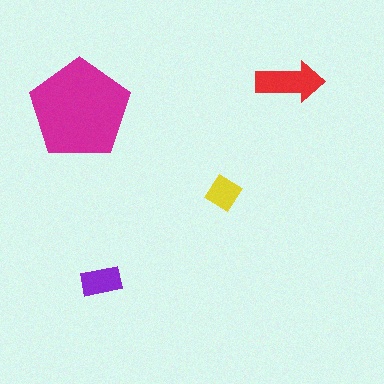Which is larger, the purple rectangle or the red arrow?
The red arrow.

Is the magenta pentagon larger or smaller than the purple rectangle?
Larger.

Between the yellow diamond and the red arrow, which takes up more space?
The red arrow.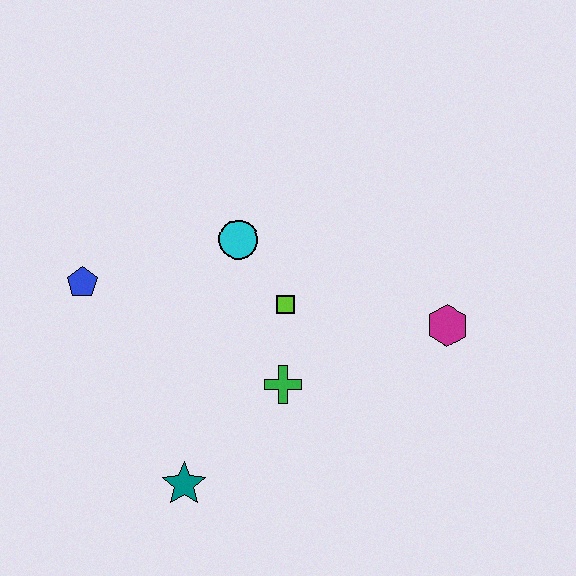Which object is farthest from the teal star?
The magenta hexagon is farthest from the teal star.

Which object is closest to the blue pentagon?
The cyan circle is closest to the blue pentagon.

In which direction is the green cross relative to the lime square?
The green cross is below the lime square.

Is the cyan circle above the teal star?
Yes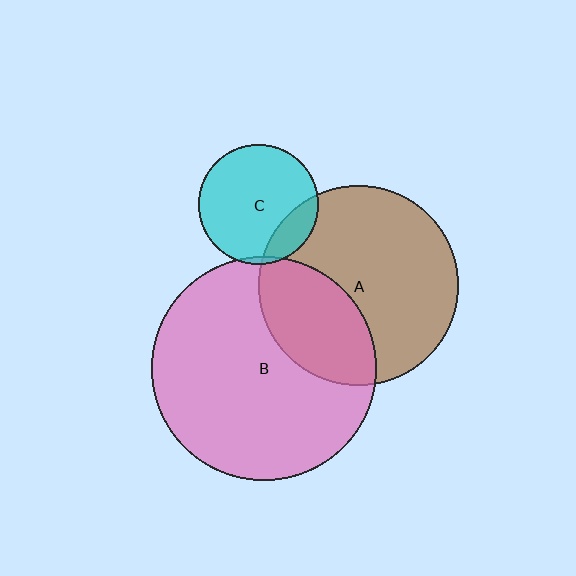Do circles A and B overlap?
Yes.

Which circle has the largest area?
Circle B (pink).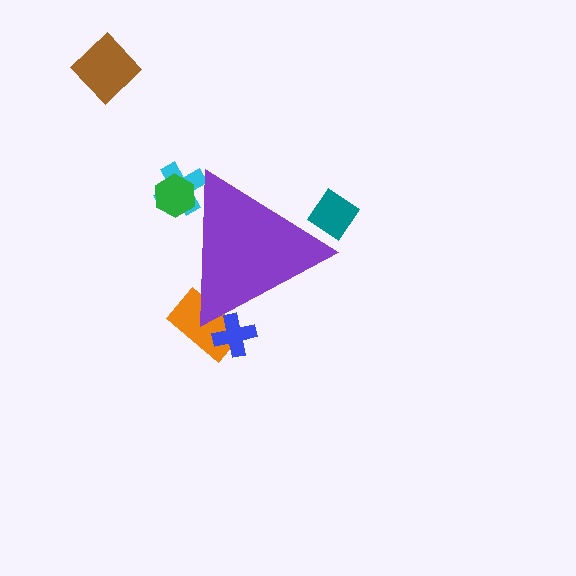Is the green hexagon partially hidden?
Yes, the green hexagon is partially hidden behind the purple triangle.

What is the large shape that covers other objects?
A purple triangle.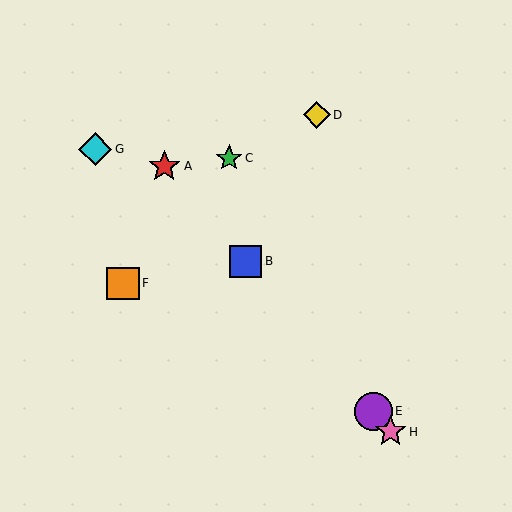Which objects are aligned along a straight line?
Objects A, B, E, H are aligned along a straight line.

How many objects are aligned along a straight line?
4 objects (A, B, E, H) are aligned along a straight line.